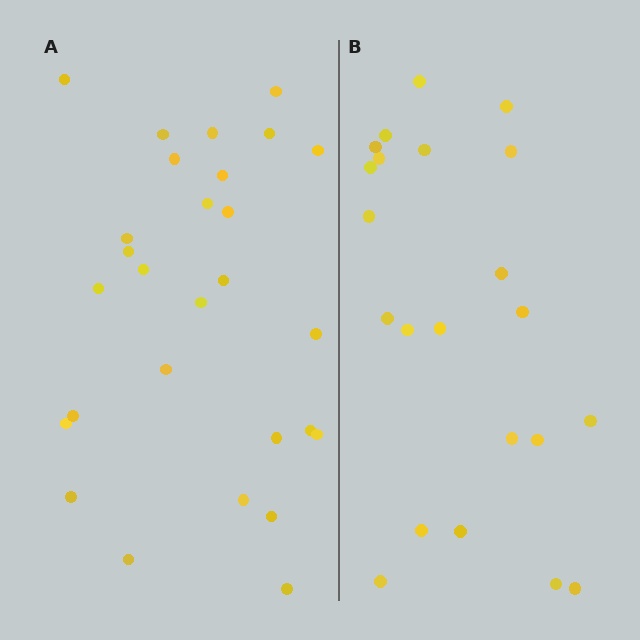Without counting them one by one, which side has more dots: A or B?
Region A (the left region) has more dots.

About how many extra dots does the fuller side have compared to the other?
Region A has about 6 more dots than region B.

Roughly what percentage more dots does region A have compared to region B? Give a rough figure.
About 25% more.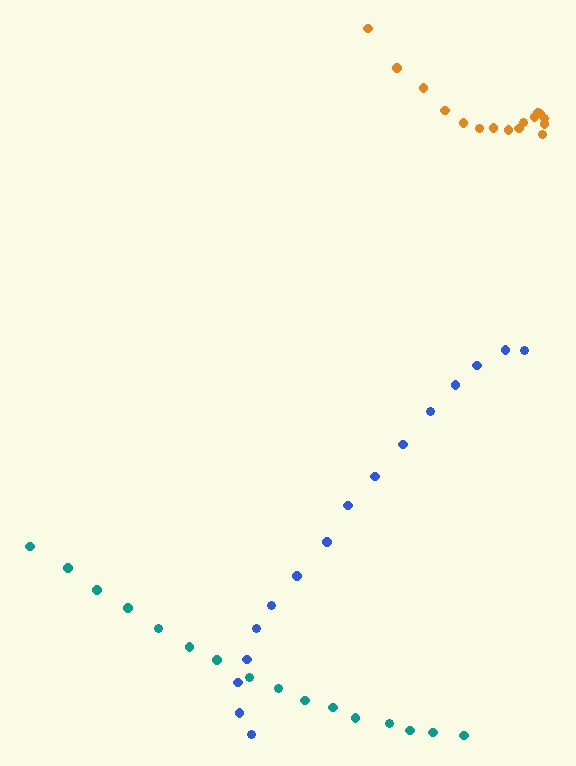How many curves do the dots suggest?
There are 3 distinct paths.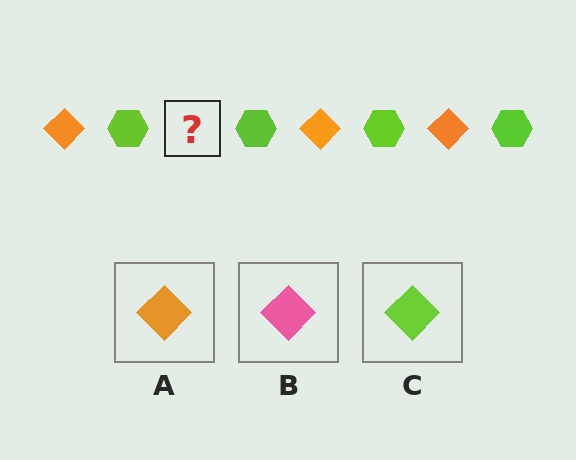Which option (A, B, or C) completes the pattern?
A.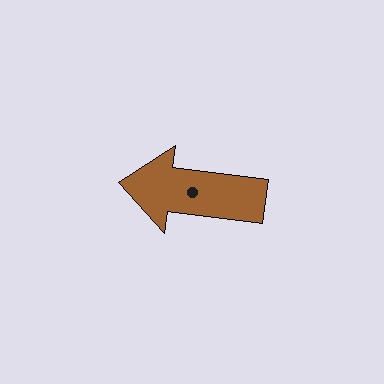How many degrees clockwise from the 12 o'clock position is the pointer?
Approximately 278 degrees.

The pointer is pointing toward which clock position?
Roughly 9 o'clock.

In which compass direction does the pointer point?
West.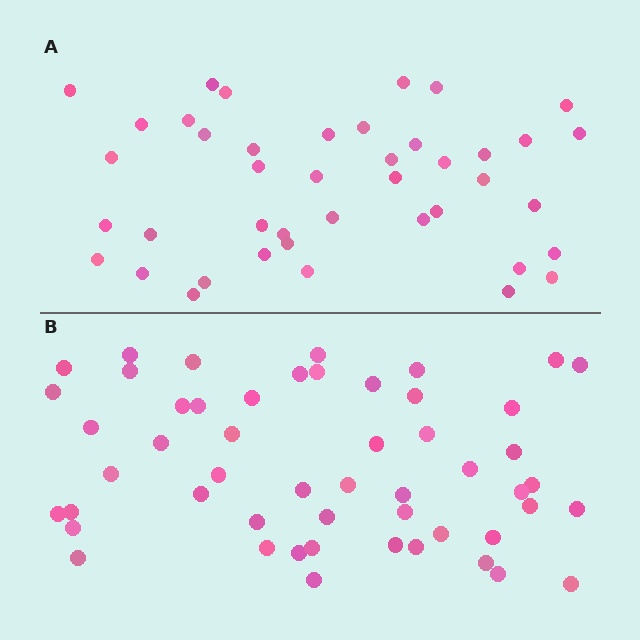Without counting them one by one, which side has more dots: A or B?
Region B (the bottom region) has more dots.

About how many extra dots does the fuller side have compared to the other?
Region B has roughly 10 or so more dots than region A.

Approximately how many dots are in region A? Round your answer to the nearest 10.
About 40 dots. (The exact count is 42, which rounds to 40.)